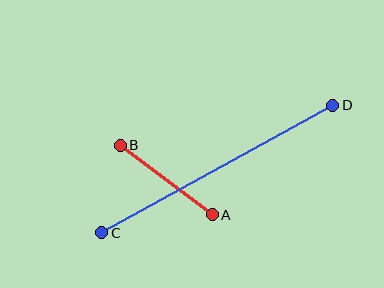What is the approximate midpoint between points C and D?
The midpoint is at approximately (217, 169) pixels.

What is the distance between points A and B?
The distance is approximately 115 pixels.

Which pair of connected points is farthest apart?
Points C and D are farthest apart.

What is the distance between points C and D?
The distance is approximately 264 pixels.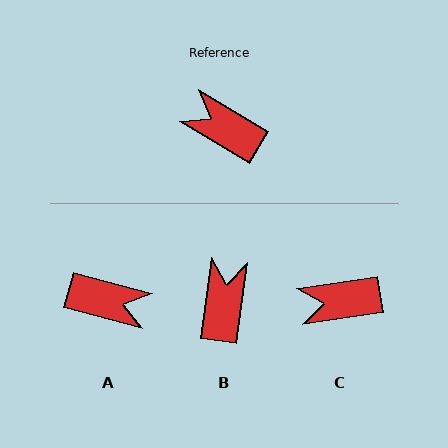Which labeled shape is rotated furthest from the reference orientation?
A, about 164 degrees away.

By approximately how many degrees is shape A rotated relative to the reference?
Approximately 164 degrees clockwise.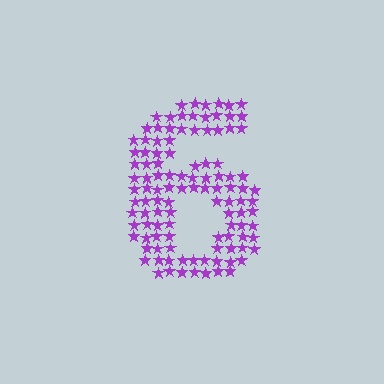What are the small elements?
The small elements are stars.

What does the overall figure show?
The overall figure shows the digit 6.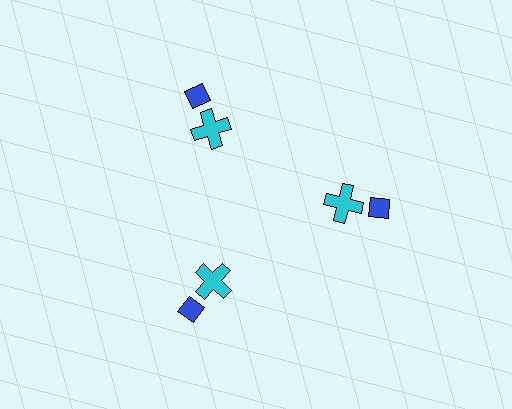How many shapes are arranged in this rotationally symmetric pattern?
There are 6 shapes, arranged in 3 groups of 2.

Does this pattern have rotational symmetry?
Yes, this pattern has 3-fold rotational symmetry. It looks the same after rotating 120 degrees around the center.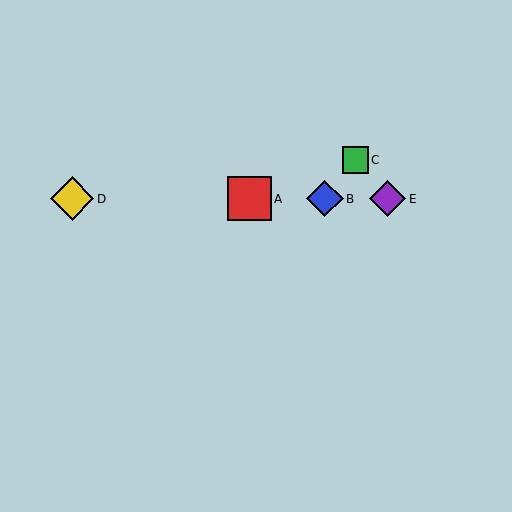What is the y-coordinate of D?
Object D is at y≈199.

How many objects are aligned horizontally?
4 objects (A, B, D, E) are aligned horizontally.